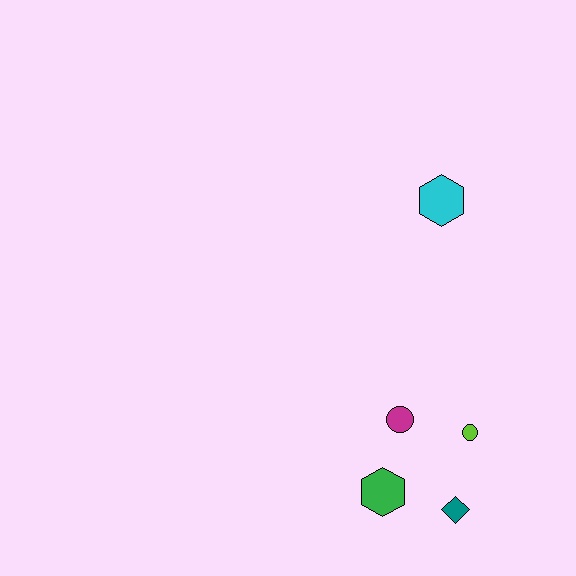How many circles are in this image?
There are 2 circles.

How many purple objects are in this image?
There are no purple objects.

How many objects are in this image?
There are 5 objects.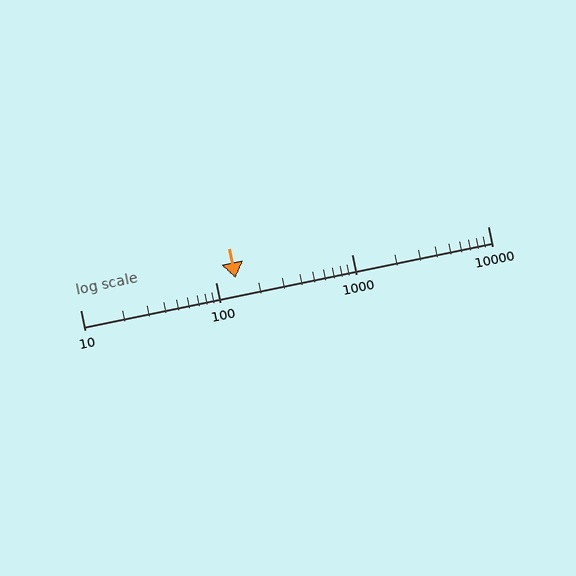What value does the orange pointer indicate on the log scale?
The pointer indicates approximately 140.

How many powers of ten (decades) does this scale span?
The scale spans 3 decades, from 10 to 10000.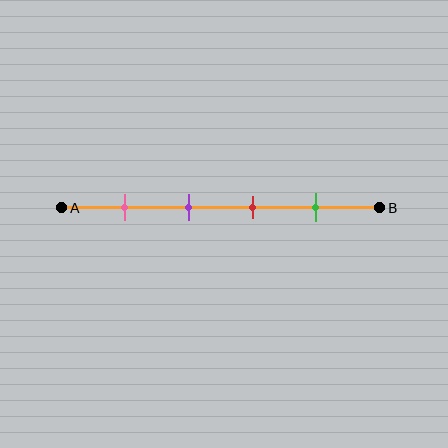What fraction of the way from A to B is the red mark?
The red mark is approximately 60% (0.6) of the way from A to B.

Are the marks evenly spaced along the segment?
Yes, the marks are approximately evenly spaced.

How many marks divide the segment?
There are 4 marks dividing the segment.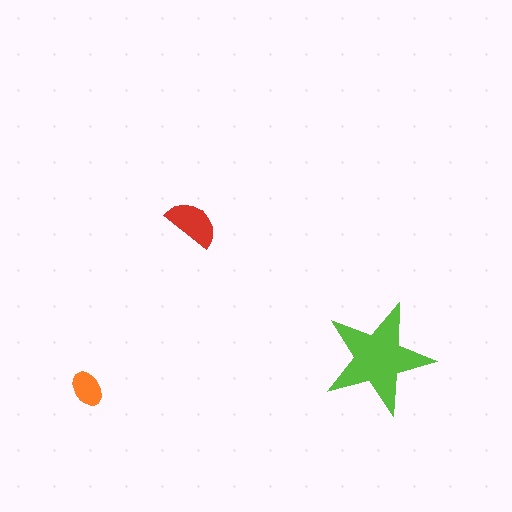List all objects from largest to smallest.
The lime star, the red semicircle, the orange ellipse.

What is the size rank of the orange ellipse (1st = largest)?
3rd.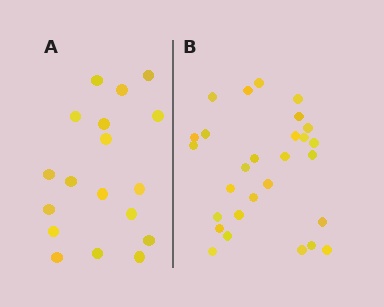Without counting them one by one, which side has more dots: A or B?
Region B (the right region) has more dots.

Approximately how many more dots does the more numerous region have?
Region B has roughly 10 or so more dots than region A.